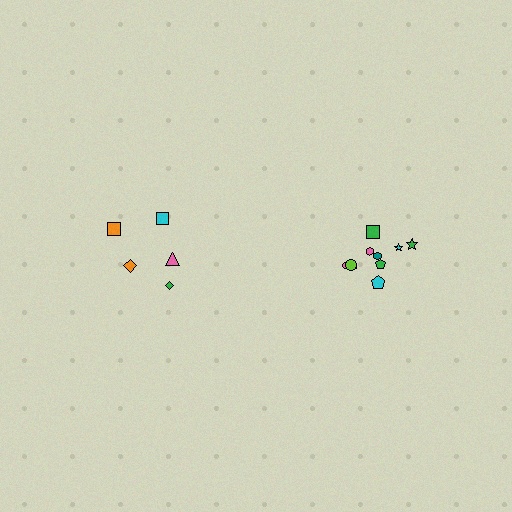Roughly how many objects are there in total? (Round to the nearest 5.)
Roughly 15 objects in total.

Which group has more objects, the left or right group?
The right group.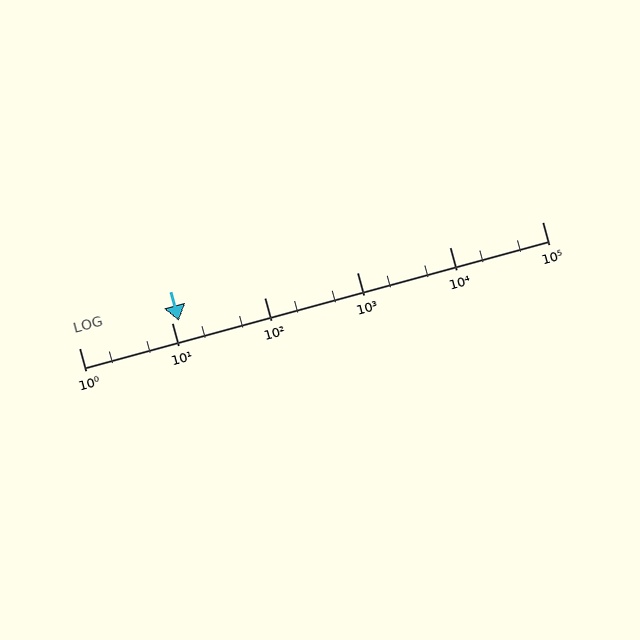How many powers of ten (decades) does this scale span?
The scale spans 5 decades, from 1 to 100000.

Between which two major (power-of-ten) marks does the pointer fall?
The pointer is between 10 and 100.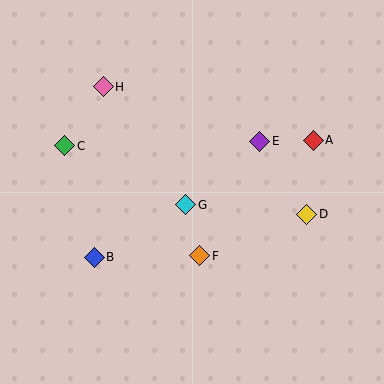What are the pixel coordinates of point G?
Point G is at (186, 205).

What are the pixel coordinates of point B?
Point B is at (94, 257).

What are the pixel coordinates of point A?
Point A is at (313, 140).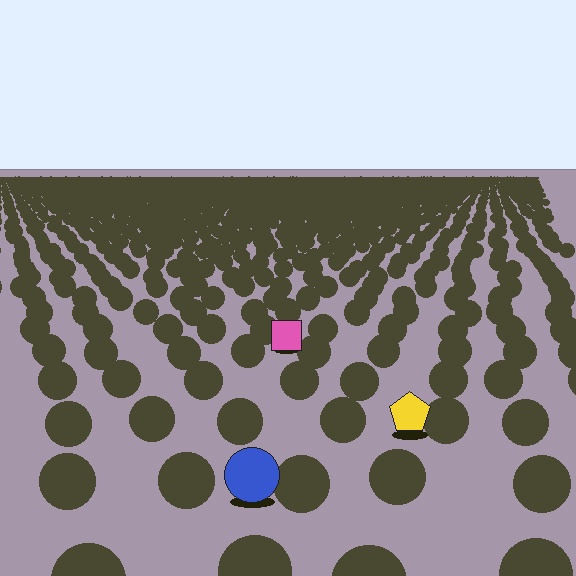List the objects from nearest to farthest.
From nearest to farthest: the blue circle, the yellow pentagon, the pink square.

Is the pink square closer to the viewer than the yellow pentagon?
No. The yellow pentagon is closer — you can tell from the texture gradient: the ground texture is coarser near it.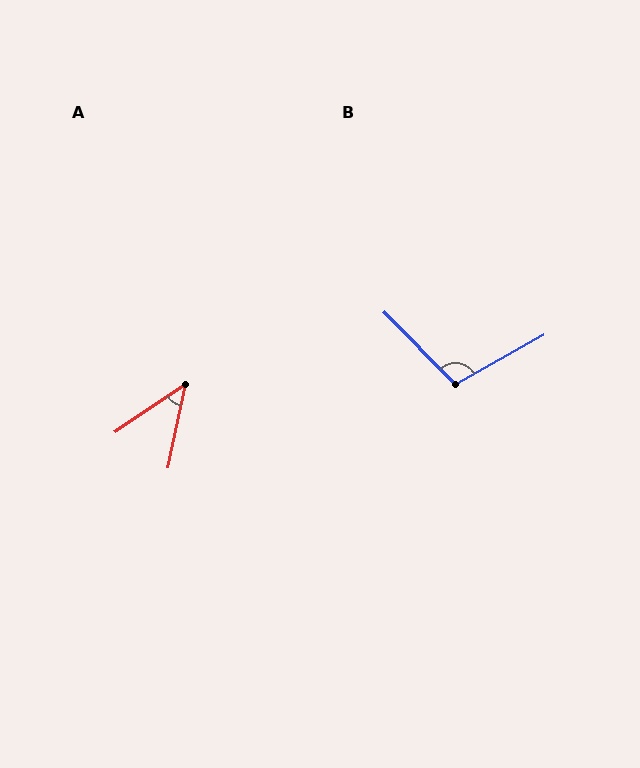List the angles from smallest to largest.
A (44°), B (106°).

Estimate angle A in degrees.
Approximately 44 degrees.